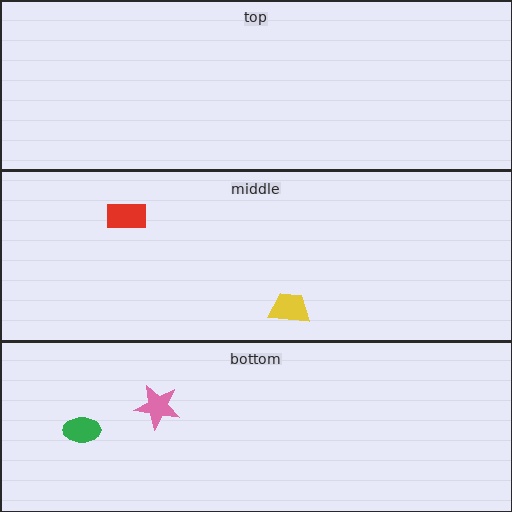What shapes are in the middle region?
The yellow trapezoid, the red rectangle.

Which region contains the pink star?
The bottom region.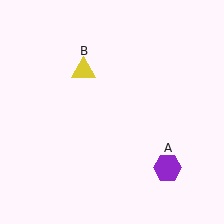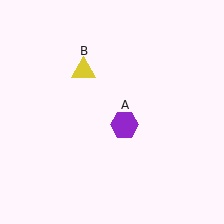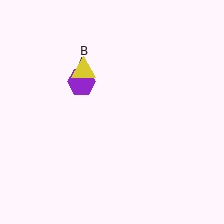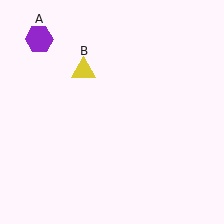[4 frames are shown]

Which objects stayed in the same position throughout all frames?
Yellow triangle (object B) remained stationary.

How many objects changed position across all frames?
1 object changed position: purple hexagon (object A).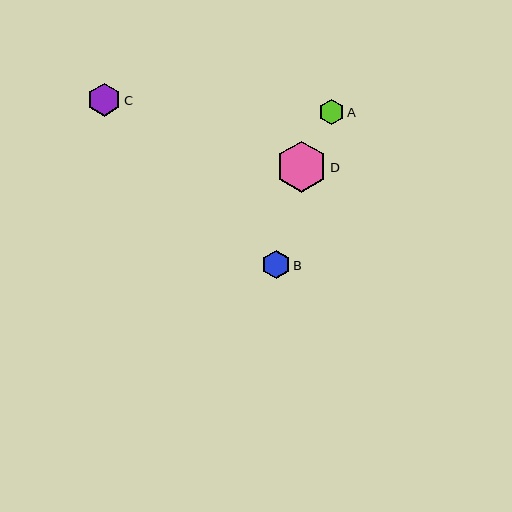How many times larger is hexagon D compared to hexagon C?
Hexagon D is approximately 1.6 times the size of hexagon C.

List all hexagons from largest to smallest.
From largest to smallest: D, C, B, A.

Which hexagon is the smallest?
Hexagon A is the smallest with a size of approximately 25 pixels.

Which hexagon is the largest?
Hexagon D is the largest with a size of approximately 52 pixels.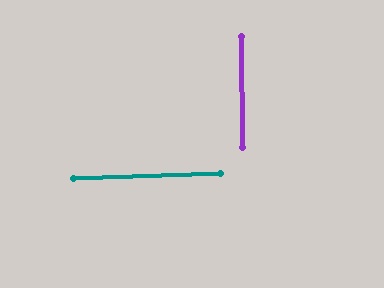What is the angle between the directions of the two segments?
Approximately 89 degrees.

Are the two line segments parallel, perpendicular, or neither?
Perpendicular — they meet at approximately 89°.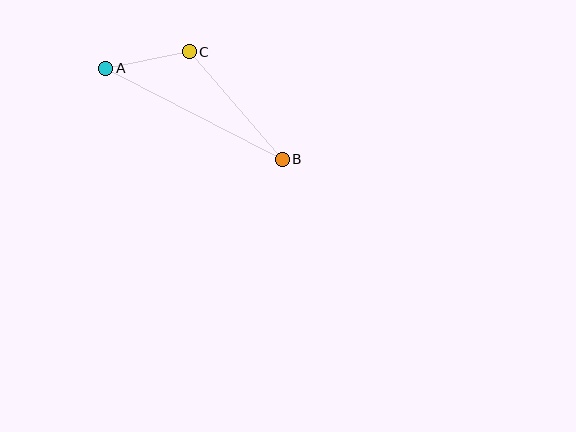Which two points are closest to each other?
Points A and C are closest to each other.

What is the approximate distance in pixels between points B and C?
The distance between B and C is approximately 142 pixels.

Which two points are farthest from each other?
Points A and B are farthest from each other.